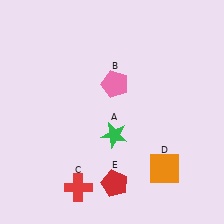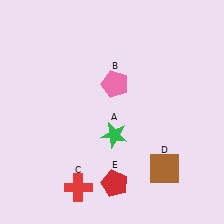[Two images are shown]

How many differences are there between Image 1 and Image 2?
There is 1 difference between the two images.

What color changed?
The square (D) changed from orange in Image 1 to brown in Image 2.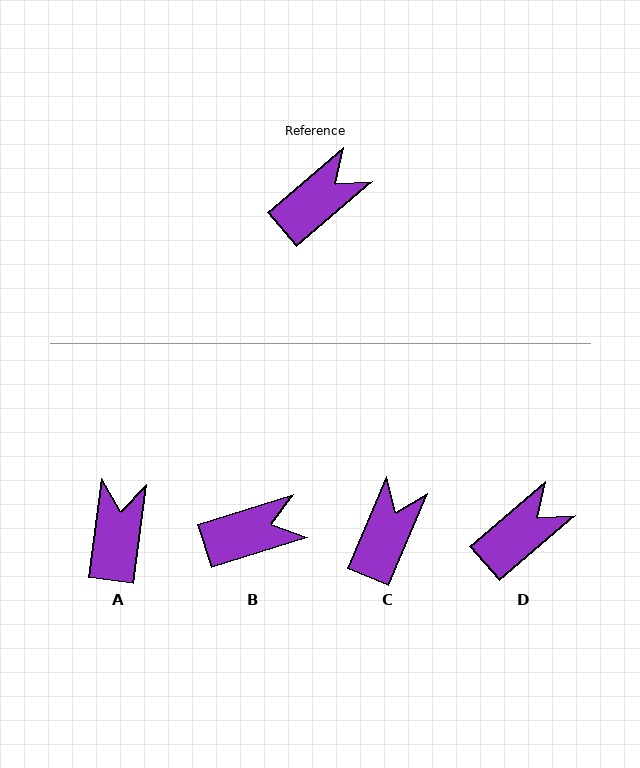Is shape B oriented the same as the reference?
No, it is off by about 23 degrees.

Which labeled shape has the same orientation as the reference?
D.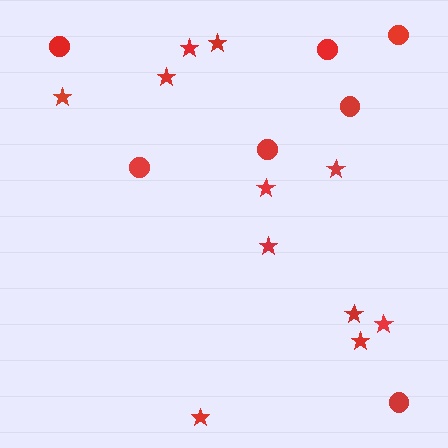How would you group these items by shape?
There are 2 groups: one group of circles (7) and one group of stars (11).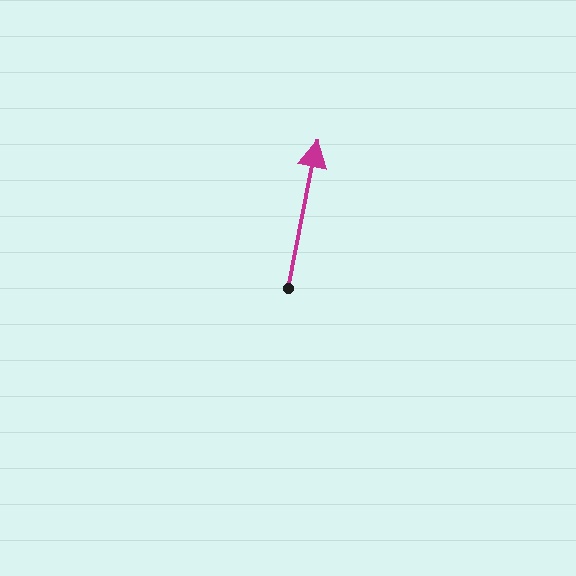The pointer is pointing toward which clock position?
Roughly 12 o'clock.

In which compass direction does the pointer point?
North.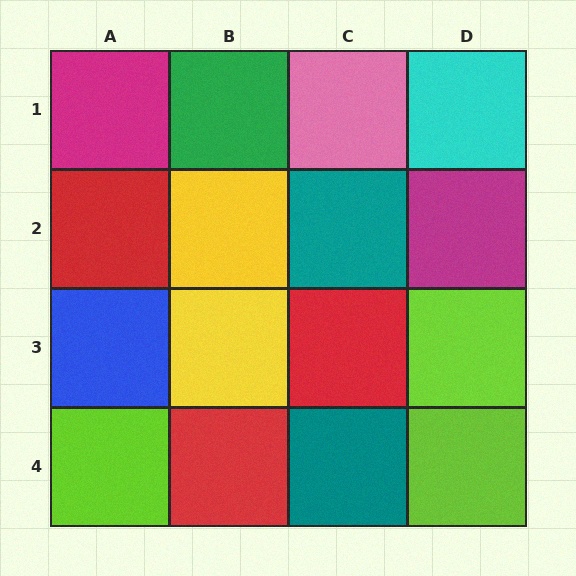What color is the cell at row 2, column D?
Magenta.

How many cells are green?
1 cell is green.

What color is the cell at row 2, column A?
Red.